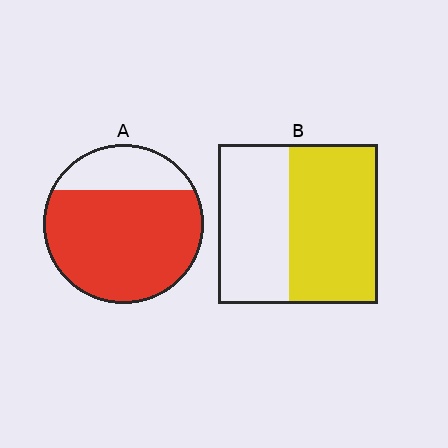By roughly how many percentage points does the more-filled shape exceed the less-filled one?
By roughly 20 percentage points (A over B).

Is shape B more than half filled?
Yes.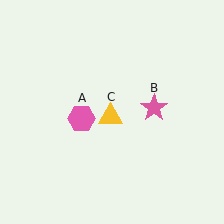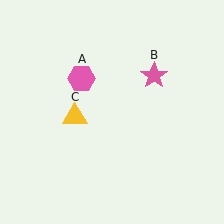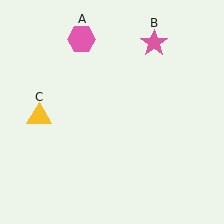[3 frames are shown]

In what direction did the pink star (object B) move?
The pink star (object B) moved up.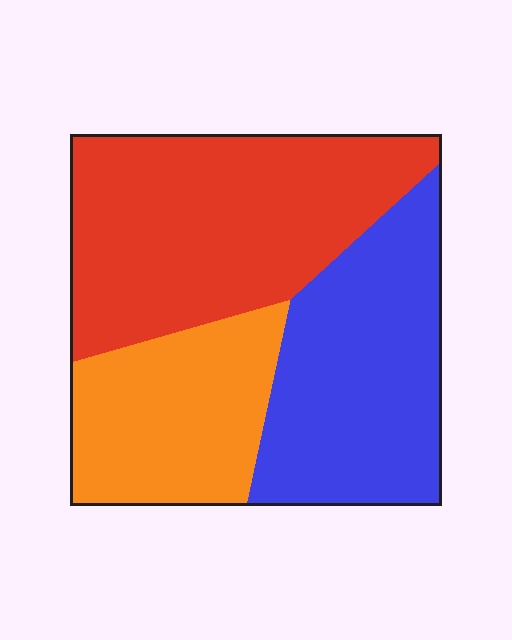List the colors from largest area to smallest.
From largest to smallest: red, blue, orange.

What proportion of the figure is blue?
Blue covers 33% of the figure.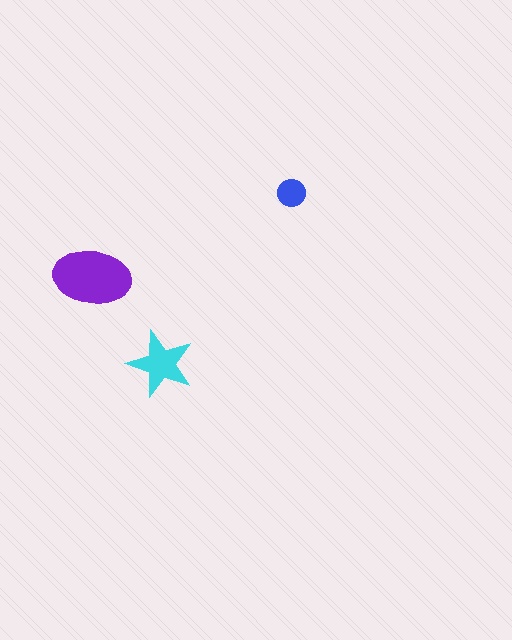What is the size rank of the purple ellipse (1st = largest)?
1st.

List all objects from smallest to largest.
The blue circle, the cyan star, the purple ellipse.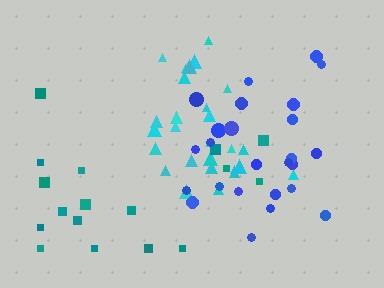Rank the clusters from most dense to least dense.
cyan, blue, teal.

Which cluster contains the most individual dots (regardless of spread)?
Cyan (27).